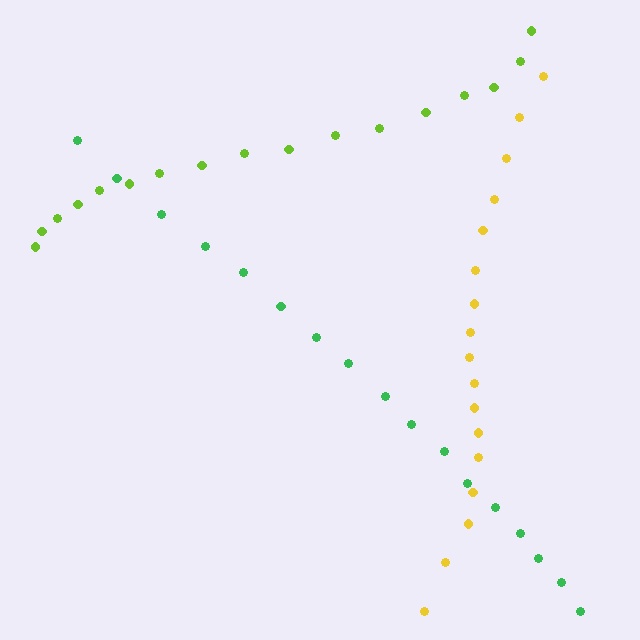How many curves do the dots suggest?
There are 3 distinct paths.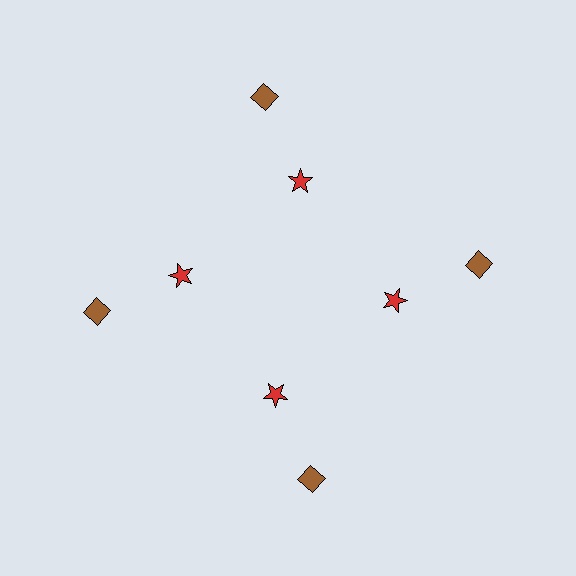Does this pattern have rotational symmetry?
Yes, this pattern has 4-fold rotational symmetry. It looks the same after rotating 90 degrees around the center.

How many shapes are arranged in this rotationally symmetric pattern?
There are 8 shapes, arranged in 4 groups of 2.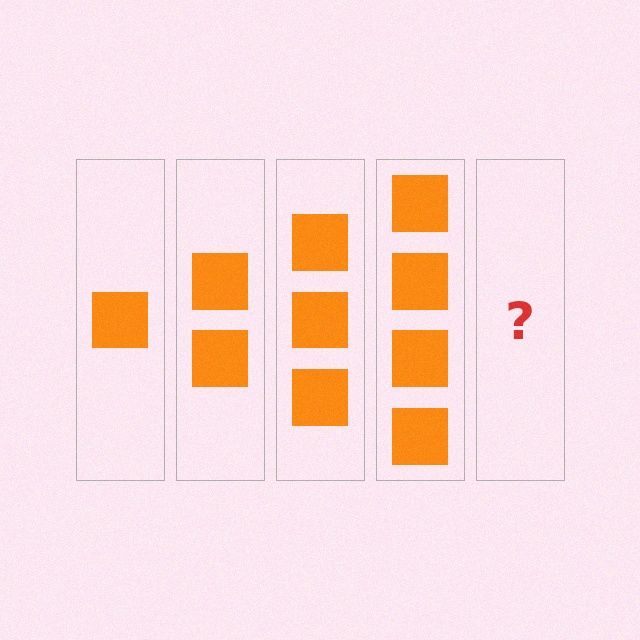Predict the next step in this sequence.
The next step is 5 squares.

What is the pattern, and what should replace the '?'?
The pattern is that each step adds one more square. The '?' should be 5 squares.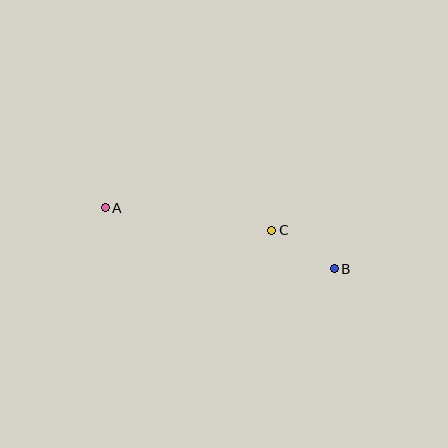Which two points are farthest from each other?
Points A and B are farthest from each other.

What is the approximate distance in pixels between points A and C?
The distance between A and C is approximately 168 pixels.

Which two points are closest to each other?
Points B and C are closest to each other.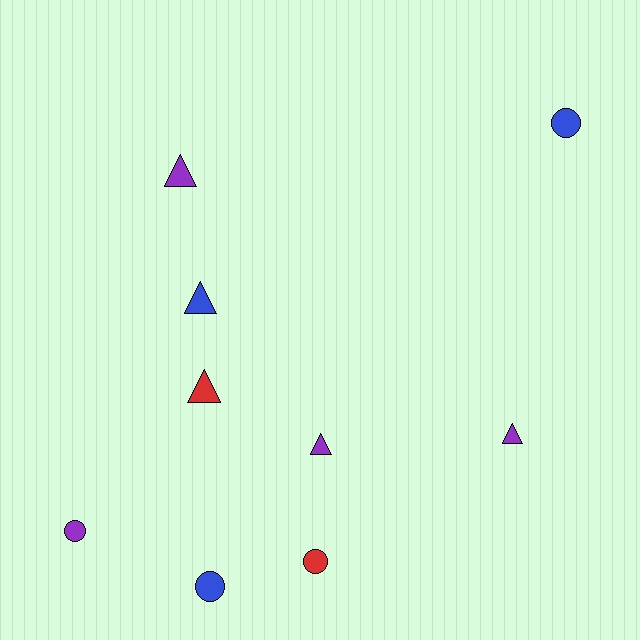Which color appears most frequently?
Purple, with 4 objects.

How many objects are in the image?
There are 9 objects.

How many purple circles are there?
There is 1 purple circle.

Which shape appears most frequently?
Triangle, with 5 objects.